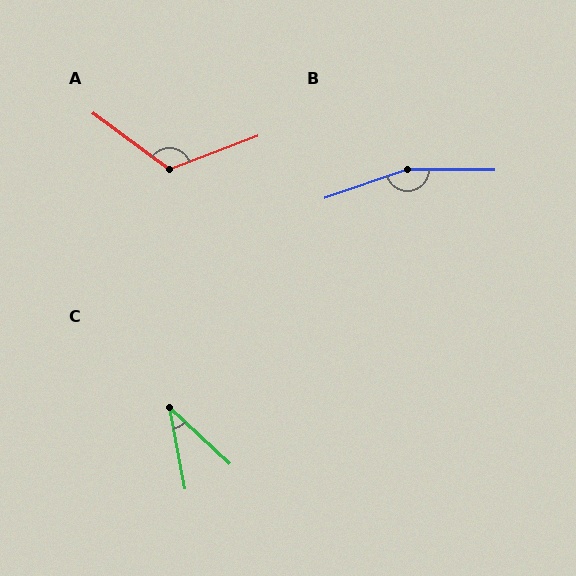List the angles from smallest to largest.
C (36°), A (123°), B (161°).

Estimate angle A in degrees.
Approximately 123 degrees.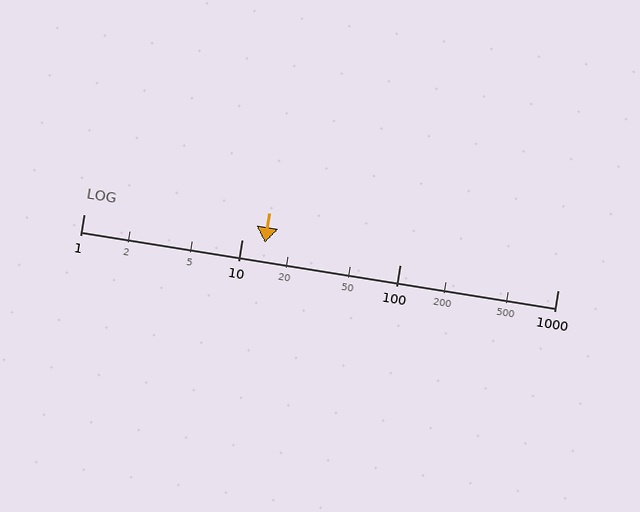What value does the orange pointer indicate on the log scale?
The pointer indicates approximately 14.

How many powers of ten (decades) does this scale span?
The scale spans 3 decades, from 1 to 1000.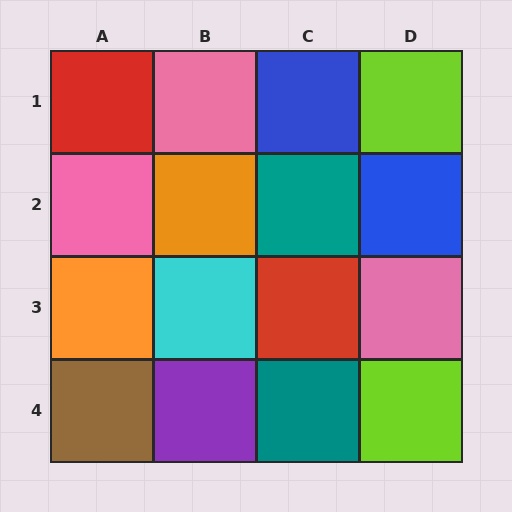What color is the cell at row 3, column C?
Red.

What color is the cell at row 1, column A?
Red.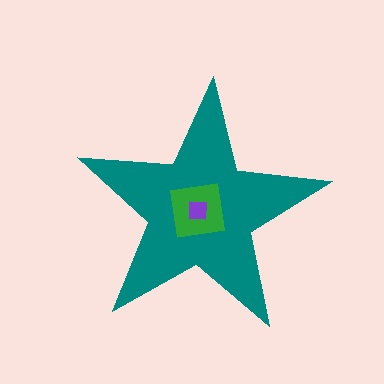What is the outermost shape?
The teal star.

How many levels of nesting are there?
3.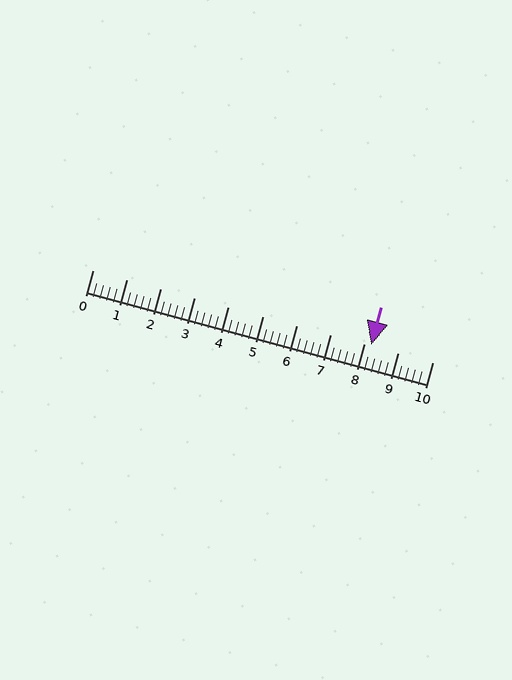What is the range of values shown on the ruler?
The ruler shows values from 0 to 10.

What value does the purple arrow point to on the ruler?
The purple arrow points to approximately 8.2.